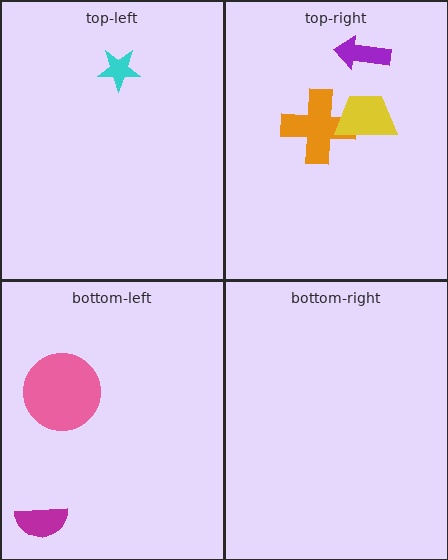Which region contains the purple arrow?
The top-right region.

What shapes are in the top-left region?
The cyan star.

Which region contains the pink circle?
The bottom-left region.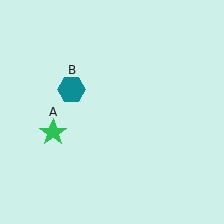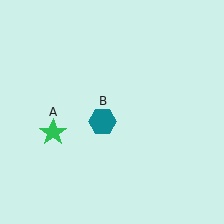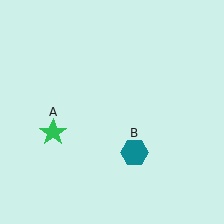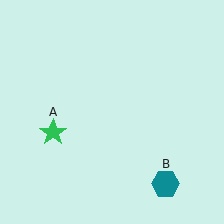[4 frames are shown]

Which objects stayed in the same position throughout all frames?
Green star (object A) remained stationary.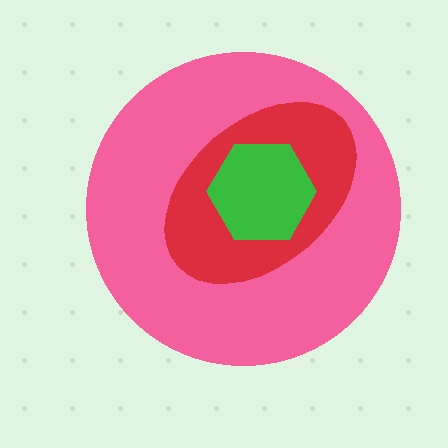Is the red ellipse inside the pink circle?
Yes.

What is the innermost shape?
The green hexagon.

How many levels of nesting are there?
3.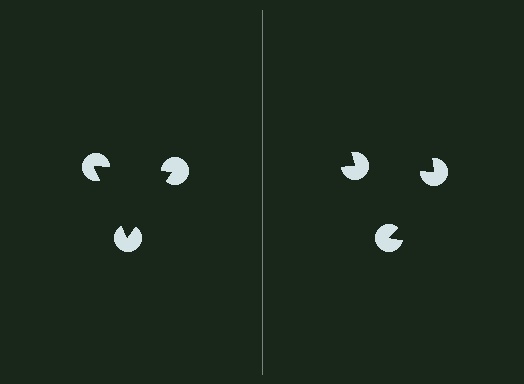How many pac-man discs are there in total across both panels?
6 — 3 on each side.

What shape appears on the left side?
An illusory triangle.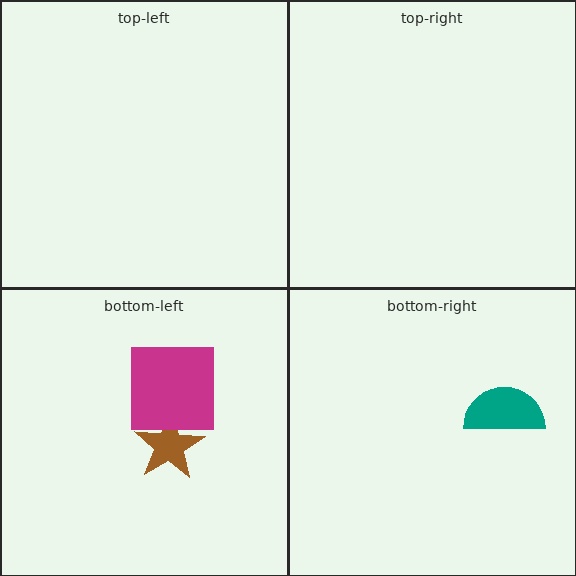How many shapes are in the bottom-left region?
2.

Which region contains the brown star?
The bottom-left region.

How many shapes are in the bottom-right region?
1.